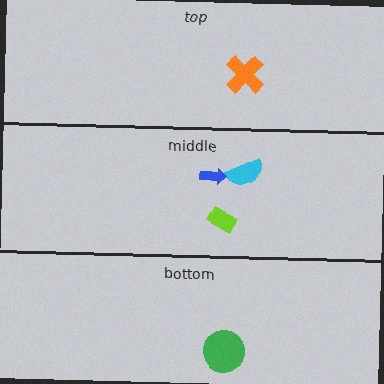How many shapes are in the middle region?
3.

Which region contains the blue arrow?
The middle region.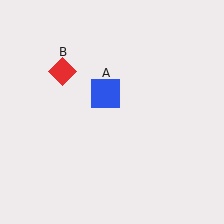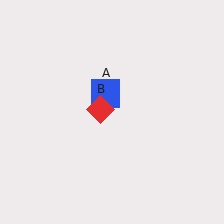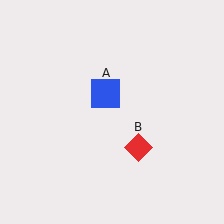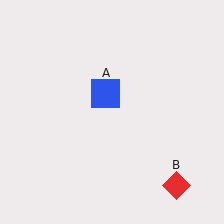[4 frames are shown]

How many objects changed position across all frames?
1 object changed position: red diamond (object B).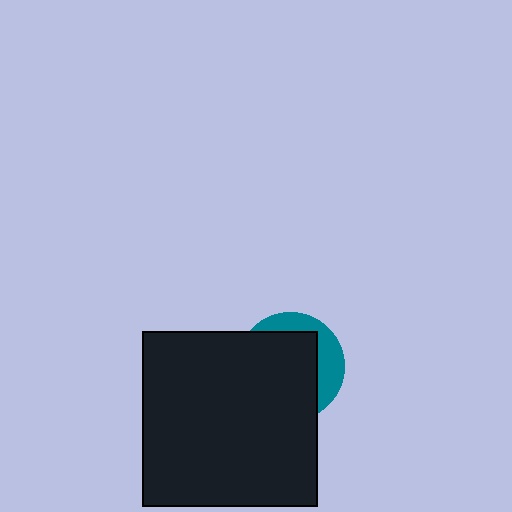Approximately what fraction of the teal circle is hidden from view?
Roughly 69% of the teal circle is hidden behind the black square.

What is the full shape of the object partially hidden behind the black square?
The partially hidden object is a teal circle.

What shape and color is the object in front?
The object in front is a black square.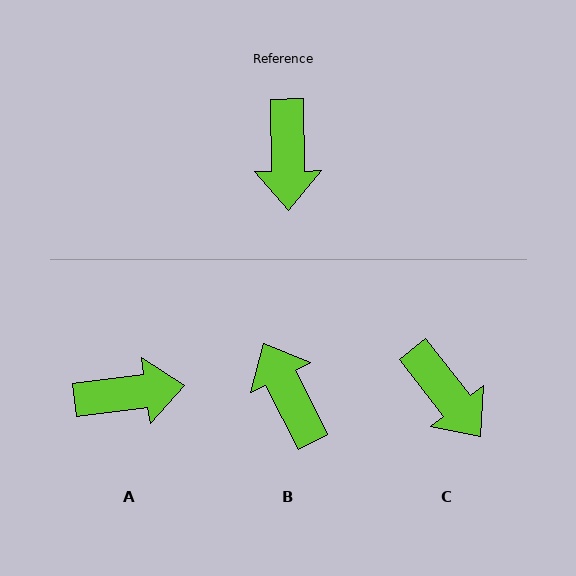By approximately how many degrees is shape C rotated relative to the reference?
Approximately 37 degrees counter-clockwise.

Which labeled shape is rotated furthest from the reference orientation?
B, about 154 degrees away.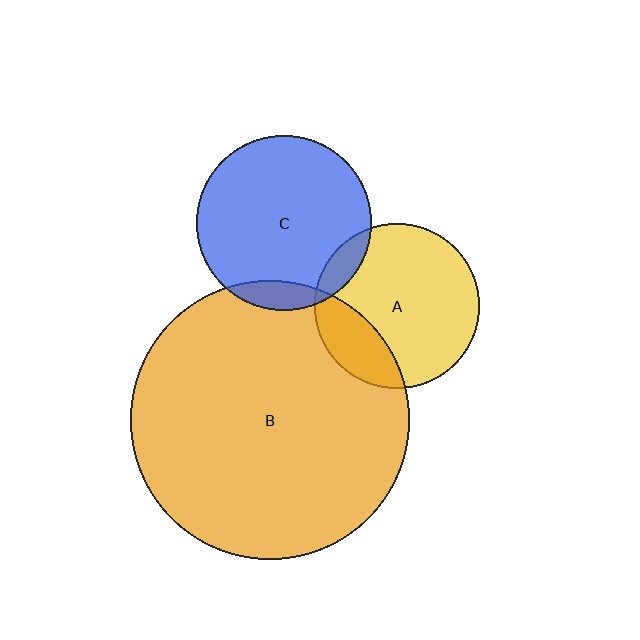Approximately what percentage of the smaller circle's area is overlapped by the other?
Approximately 20%.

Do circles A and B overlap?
Yes.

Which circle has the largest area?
Circle B (orange).